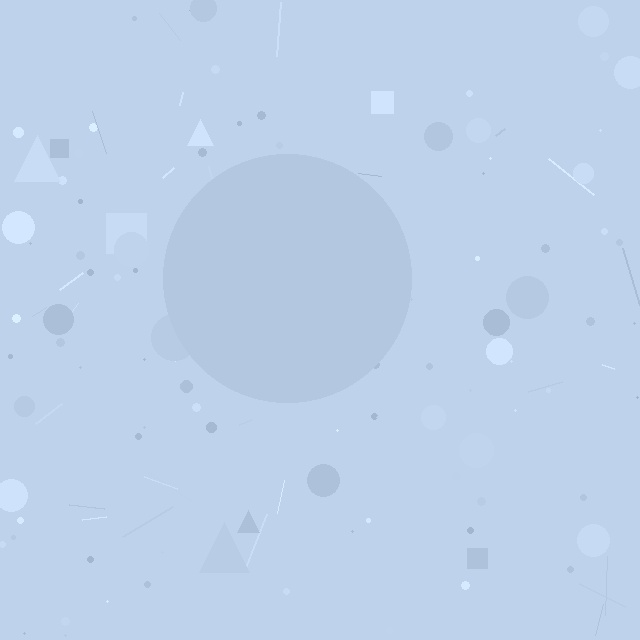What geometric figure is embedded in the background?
A circle is embedded in the background.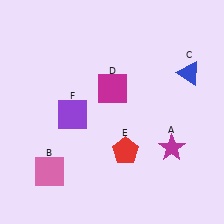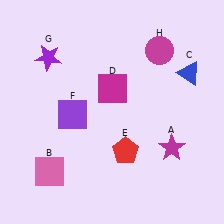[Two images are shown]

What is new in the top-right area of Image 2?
A magenta circle (H) was added in the top-right area of Image 2.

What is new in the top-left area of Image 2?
A purple star (G) was added in the top-left area of Image 2.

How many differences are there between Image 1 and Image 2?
There are 2 differences between the two images.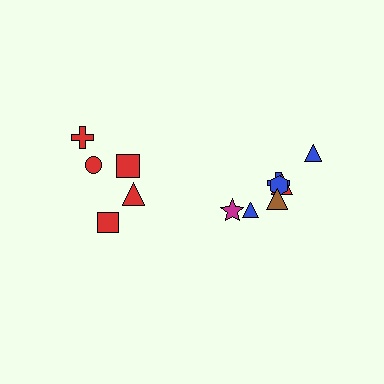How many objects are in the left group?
There are 5 objects.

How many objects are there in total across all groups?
There are 12 objects.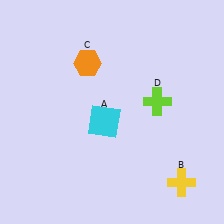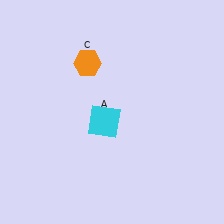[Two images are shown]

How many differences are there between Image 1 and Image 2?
There are 2 differences between the two images.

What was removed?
The yellow cross (B), the lime cross (D) were removed in Image 2.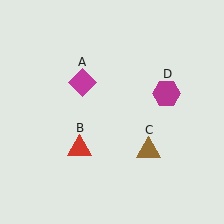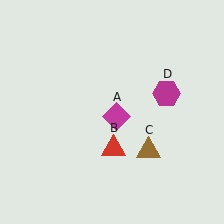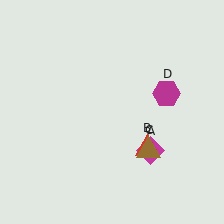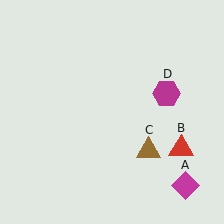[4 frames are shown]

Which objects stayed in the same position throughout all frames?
Brown triangle (object C) and magenta hexagon (object D) remained stationary.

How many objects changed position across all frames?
2 objects changed position: magenta diamond (object A), red triangle (object B).